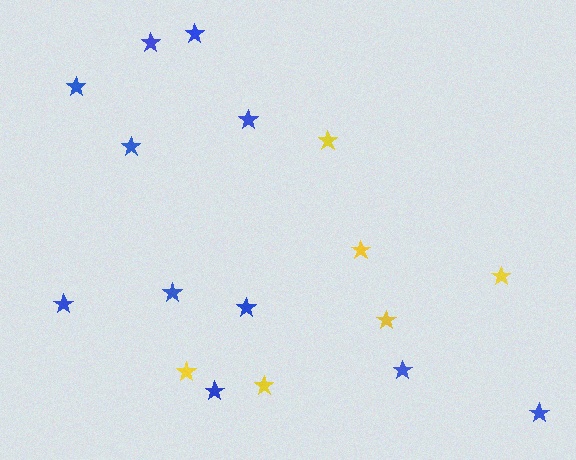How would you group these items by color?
There are 2 groups: one group of blue stars (11) and one group of yellow stars (6).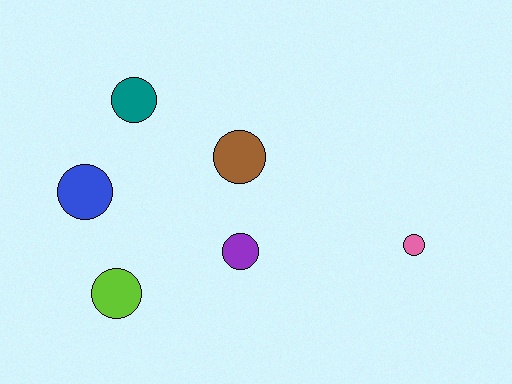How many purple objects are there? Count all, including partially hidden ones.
There is 1 purple object.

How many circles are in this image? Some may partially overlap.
There are 6 circles.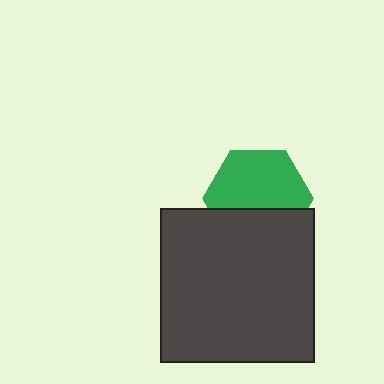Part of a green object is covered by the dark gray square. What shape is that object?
It is a hexagon.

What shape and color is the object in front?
The object in front is a dark gray square.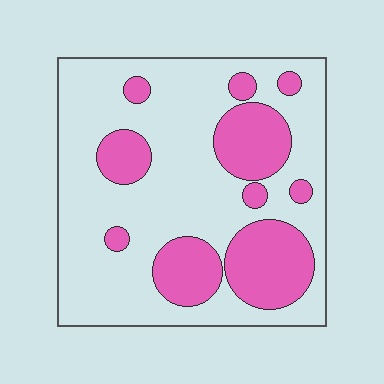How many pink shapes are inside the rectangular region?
10.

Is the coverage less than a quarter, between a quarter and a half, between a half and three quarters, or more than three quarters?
Between a quarter and a half.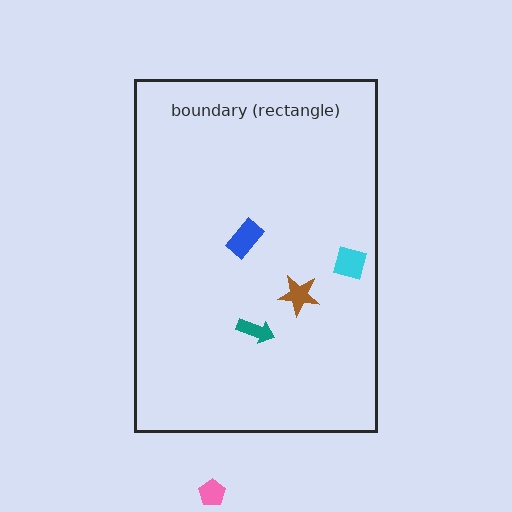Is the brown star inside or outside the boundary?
Inside.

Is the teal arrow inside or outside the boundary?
Inside.